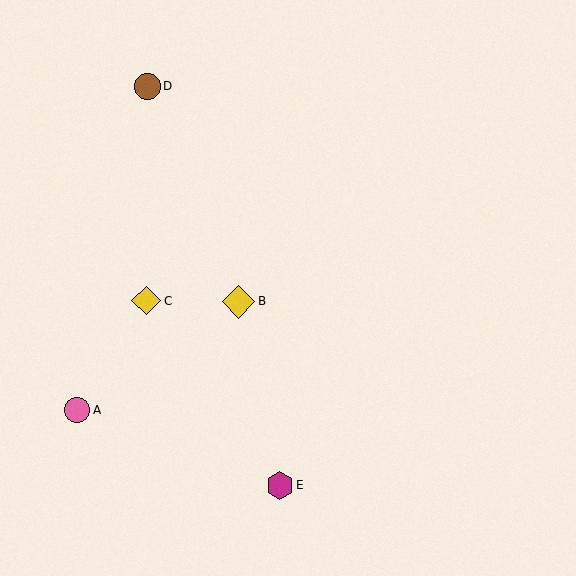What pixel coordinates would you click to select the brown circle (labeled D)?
Click at (147, 86) to select the brown circle D.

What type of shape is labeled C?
Shape C is a yellow diamond.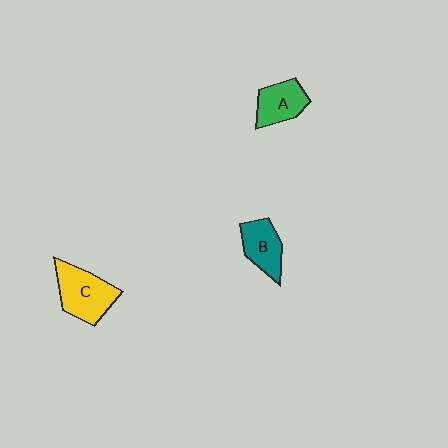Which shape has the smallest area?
Shape A (green).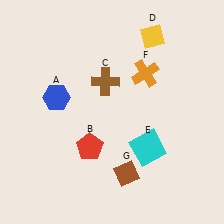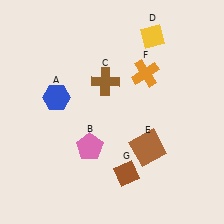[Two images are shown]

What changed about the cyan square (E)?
In Image 1, E is cyan. In Image 2, it changed to brown.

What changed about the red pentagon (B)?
In Image 1, B is red. In Image 2, it changed to pink.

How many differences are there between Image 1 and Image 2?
There are 2 differences between the two images.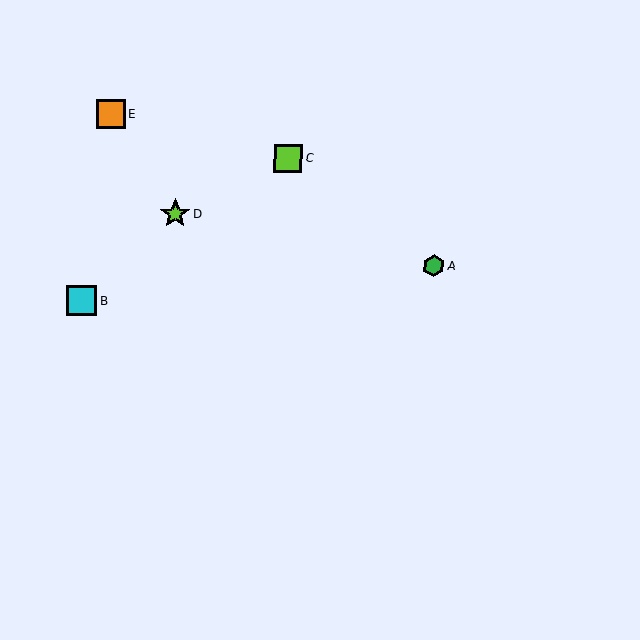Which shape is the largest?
The cyan square (labeled B) is the largest.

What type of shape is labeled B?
Shape B is a cyan square.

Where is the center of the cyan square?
The center of the cyan square is at (82, 300).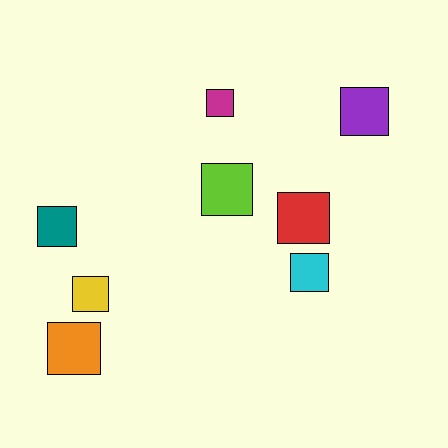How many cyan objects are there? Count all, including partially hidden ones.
There is 1 cyan object.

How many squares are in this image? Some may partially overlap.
There are 8 squares.